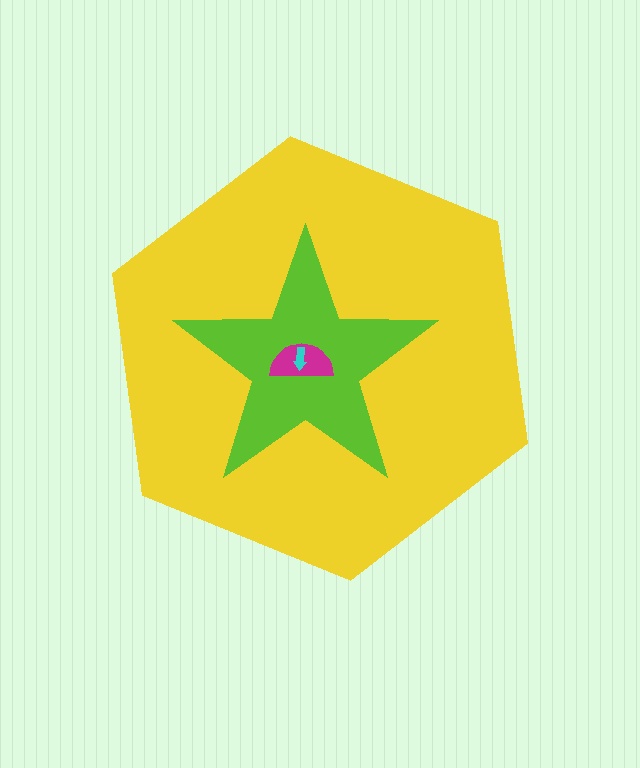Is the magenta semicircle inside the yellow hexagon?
Yes.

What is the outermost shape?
The yellow hexagon.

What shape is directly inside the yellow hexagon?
The lime star.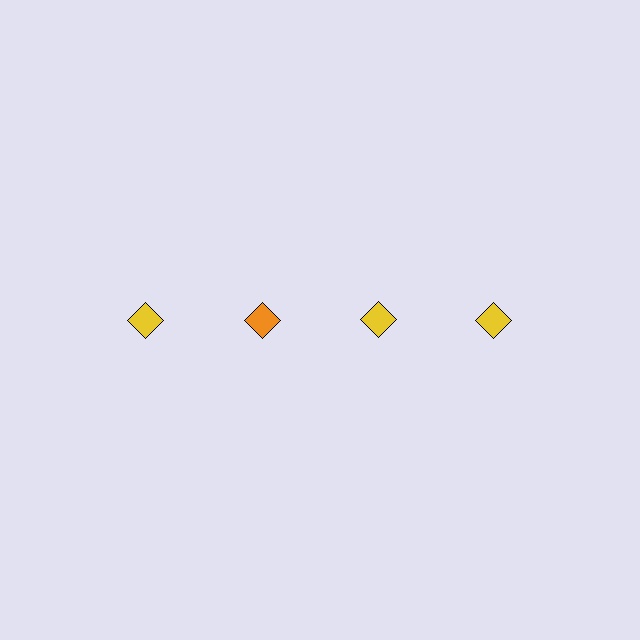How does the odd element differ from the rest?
It has a different color: orange instead of yellow.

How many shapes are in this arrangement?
There are 4 shapes arranged in a grid pattern.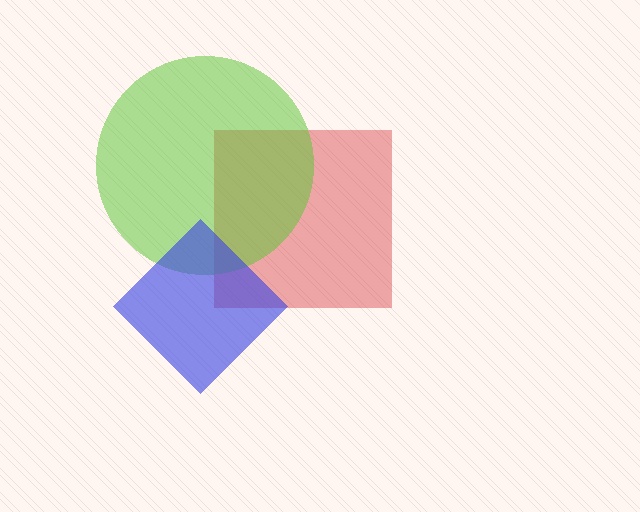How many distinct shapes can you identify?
There are 3 distinct shapes: a red square, a lime circle, a blue diamond.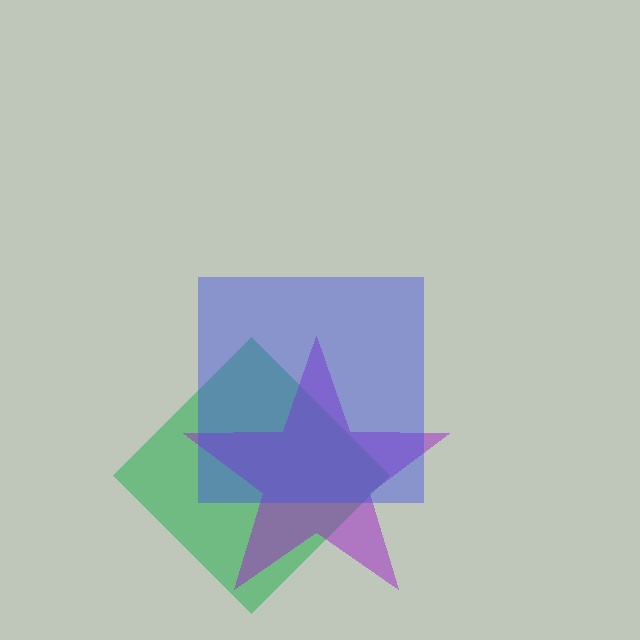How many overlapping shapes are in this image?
There are 3 overlapping shapes in the image.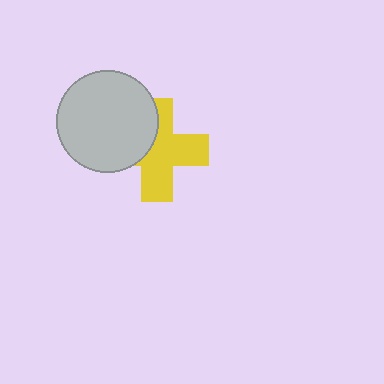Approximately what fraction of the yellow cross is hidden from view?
Roughly 35% of the yellow cross is hidden behind the light gray circle.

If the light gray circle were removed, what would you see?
You would see the complete yellow cross.